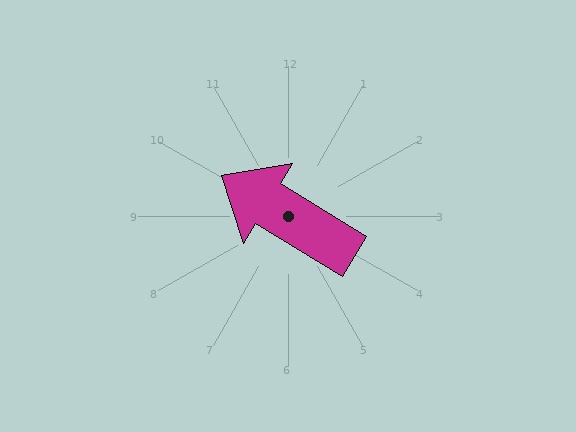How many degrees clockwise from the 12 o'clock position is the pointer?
Approximately 302 degrees.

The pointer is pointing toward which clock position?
Roughly 10 o'clock.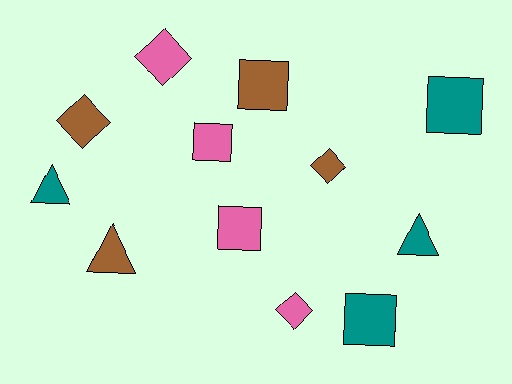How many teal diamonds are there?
There are no teal diamonds.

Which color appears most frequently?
Pink, with 4 objects.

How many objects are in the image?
There are 12 objects.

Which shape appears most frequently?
Square, with 5 objects.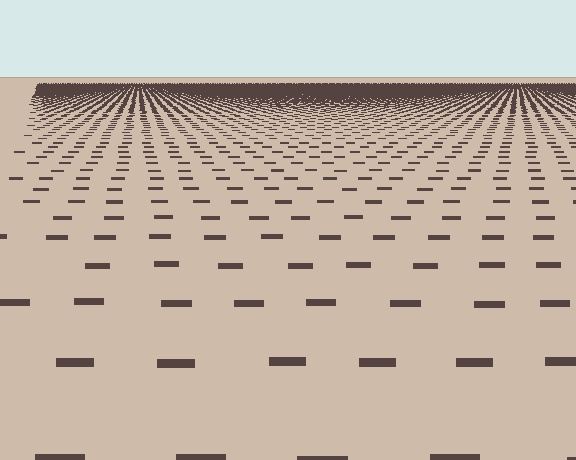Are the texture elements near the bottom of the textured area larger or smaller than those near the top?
Larger. Near the bottom, elements are closer to the viewer and appear at a bigger on-screen size.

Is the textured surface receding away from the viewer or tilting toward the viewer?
The surface is receding away from the viewer. Texture elements get smaller and denser toward the top.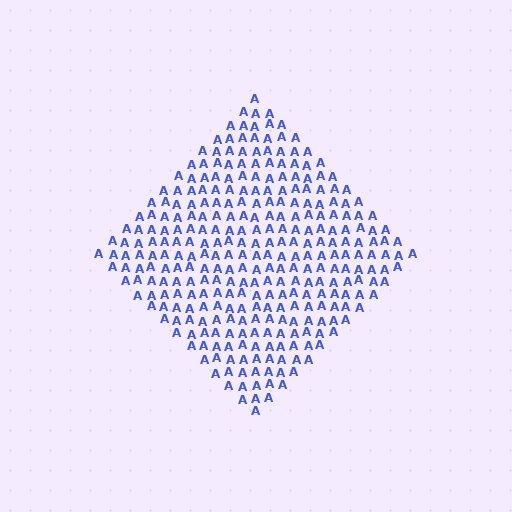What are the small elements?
The small elements are letter A's.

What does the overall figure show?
The overall figure shows a diamond.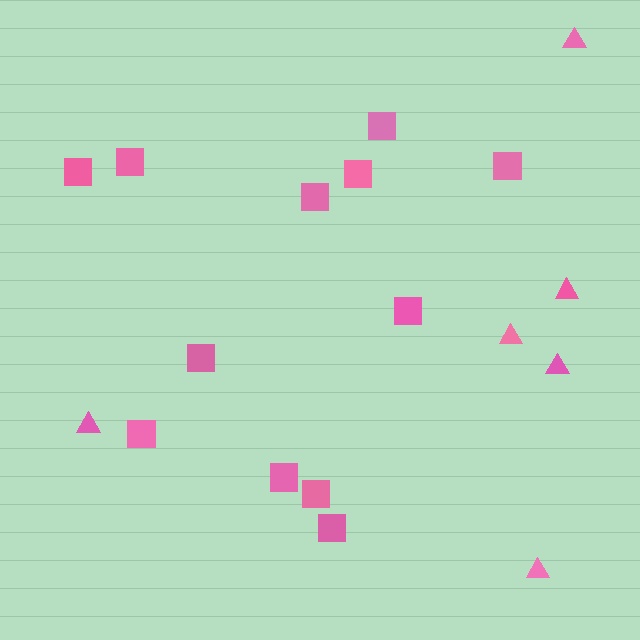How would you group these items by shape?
There are 2 groups: one group of triangles (6) and one group of squares (12).